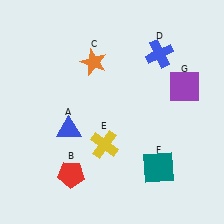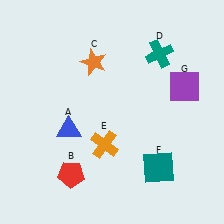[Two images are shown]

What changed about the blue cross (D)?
In Image 1, D is blue. In Image 2, it changed to teal.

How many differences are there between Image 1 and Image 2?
There are 2 differences between the two images.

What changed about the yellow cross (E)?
In Image 1, E is yellow. In Image 2, it changed to orange.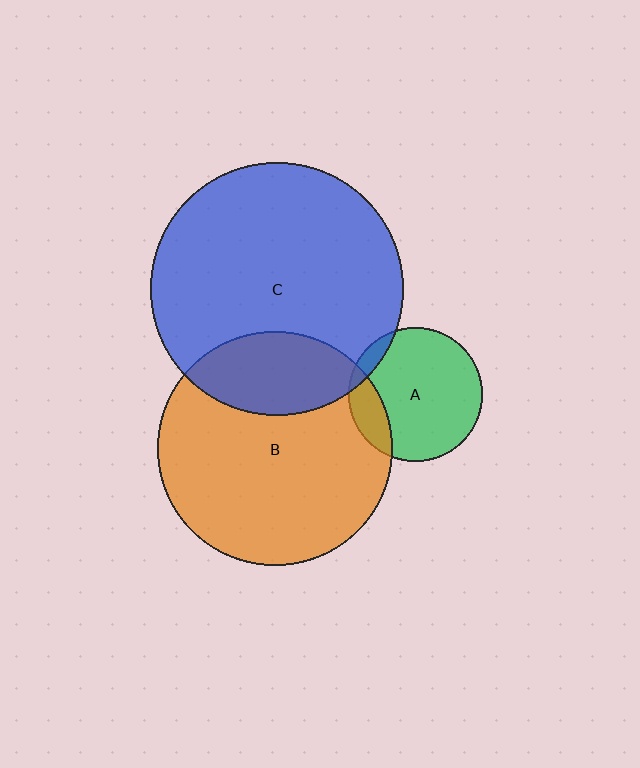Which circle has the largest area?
Circle C (blue).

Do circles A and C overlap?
Yes.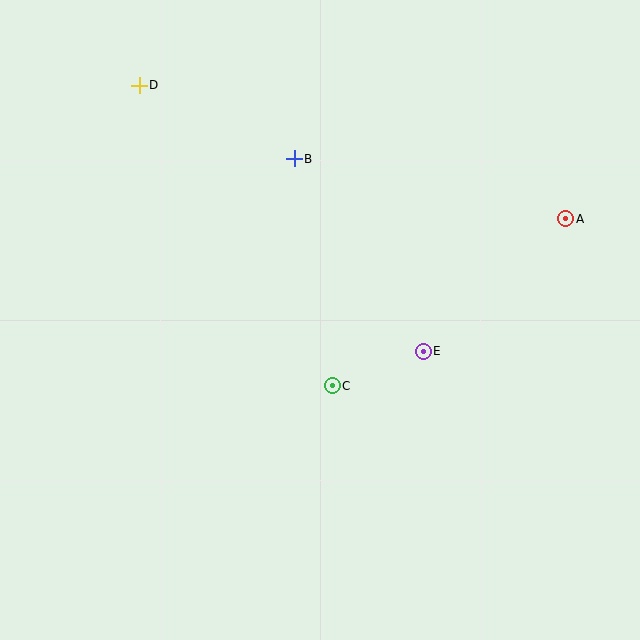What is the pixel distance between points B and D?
The distance between B and D is 171 pixels.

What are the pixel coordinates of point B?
Point B is at (294, 159).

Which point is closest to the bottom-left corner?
Point C is closest to the bottom-left corner.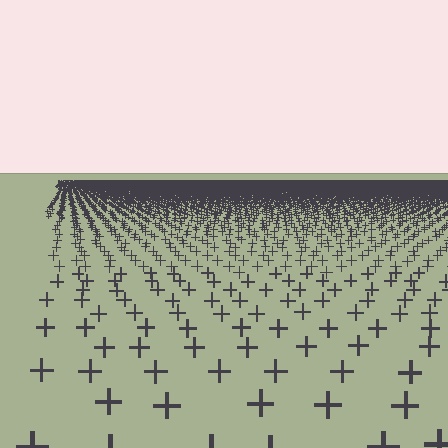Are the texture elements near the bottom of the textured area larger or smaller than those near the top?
Larger. Near the bottom, elements are closer to the viewer and appear at a bigger on-screen size.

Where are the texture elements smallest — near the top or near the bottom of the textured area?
Near the top.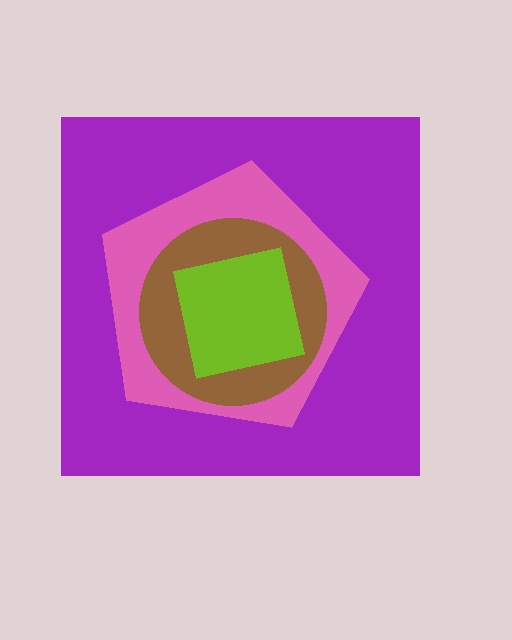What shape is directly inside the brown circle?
The lime square.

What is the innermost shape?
The lime square.